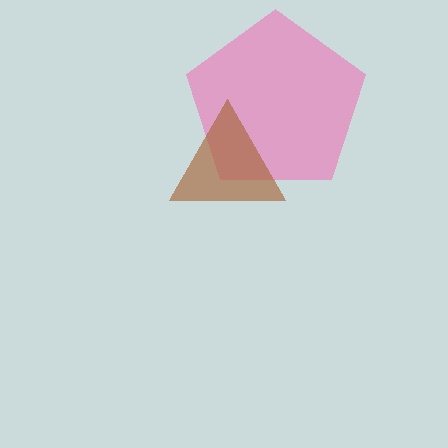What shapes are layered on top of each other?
The layered shapes are: a pink pentagon, a brown triangle.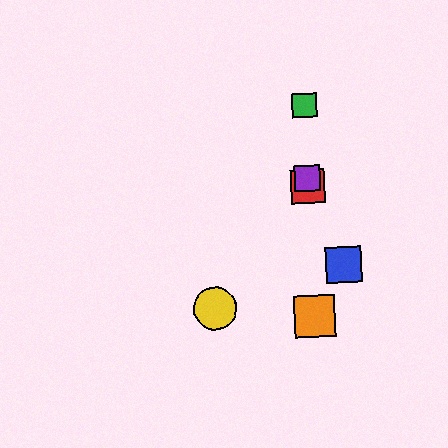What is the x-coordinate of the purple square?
The purple square is at x≈308.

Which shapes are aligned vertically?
The red square, the green square, the purple square, the orange square are aligned vertically.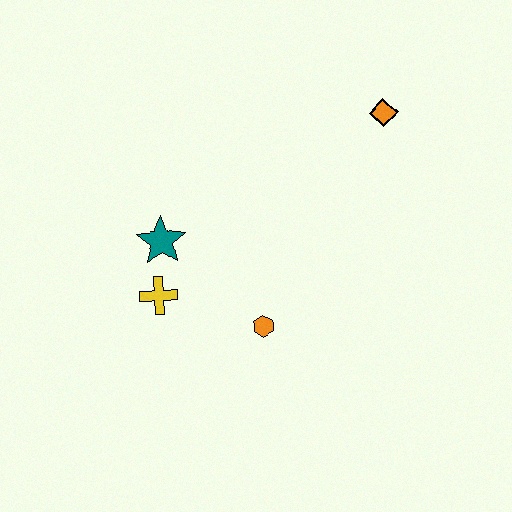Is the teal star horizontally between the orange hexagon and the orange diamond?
No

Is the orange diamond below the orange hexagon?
No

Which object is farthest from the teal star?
The orange diamond is farthest from the teal star.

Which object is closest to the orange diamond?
The orange hexagon is closest to the orange diamond.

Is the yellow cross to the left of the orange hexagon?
Yes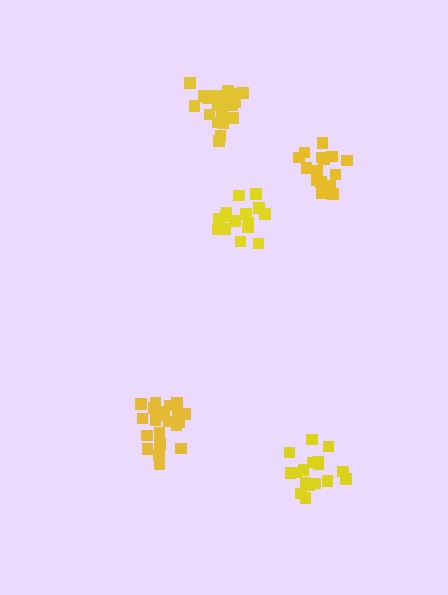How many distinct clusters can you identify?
There are 5 distinct clusters.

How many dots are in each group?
Group 1: 17 dots, Group 2: 15 dots, Group 3: 15 dots, Group 4: 21 dots, Group 5: 21 dots (89 total).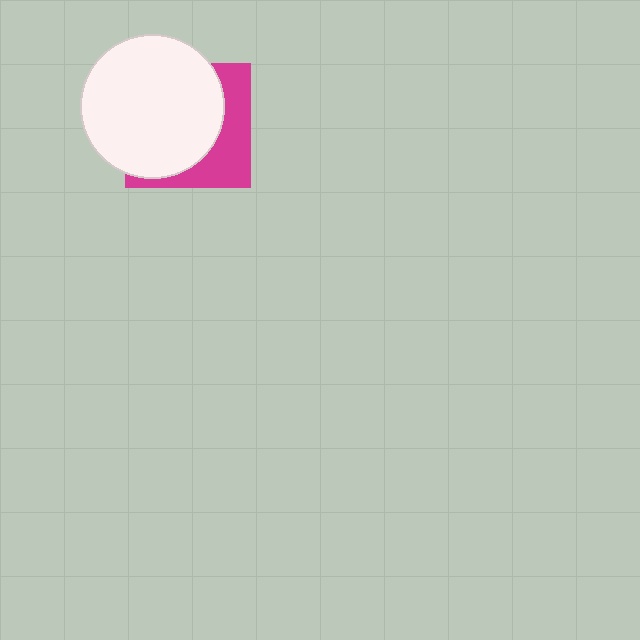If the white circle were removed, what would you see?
You would see the complete magenta square.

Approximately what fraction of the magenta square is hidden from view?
Roughly 65% of the magenta square is hidden behind the white circle.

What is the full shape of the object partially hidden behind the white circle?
The partially hidden object is a magenta square.